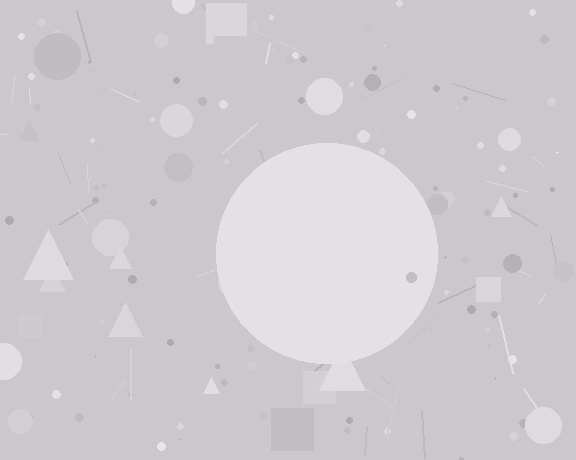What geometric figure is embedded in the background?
A circle is embedded in the background.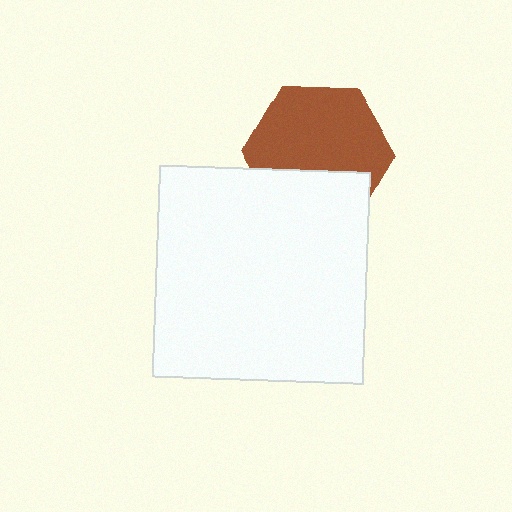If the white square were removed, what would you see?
You would see the complete brown hexagon.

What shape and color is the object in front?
The object in front is a white square.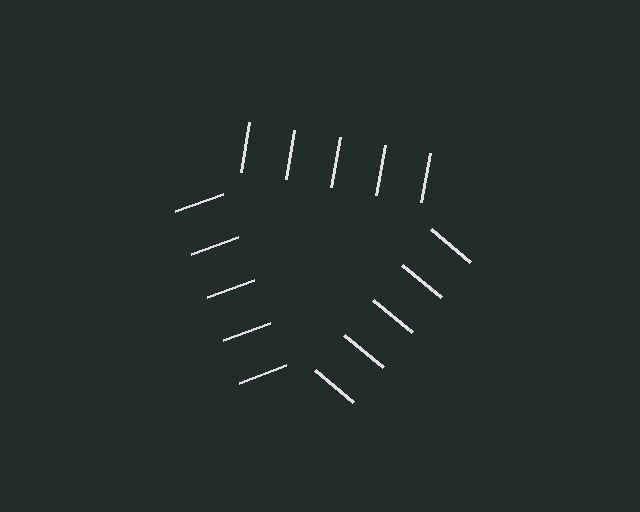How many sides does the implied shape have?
3 sides — the line-ends trace a triangle.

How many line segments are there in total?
15 — 5 along each of the 3 edges.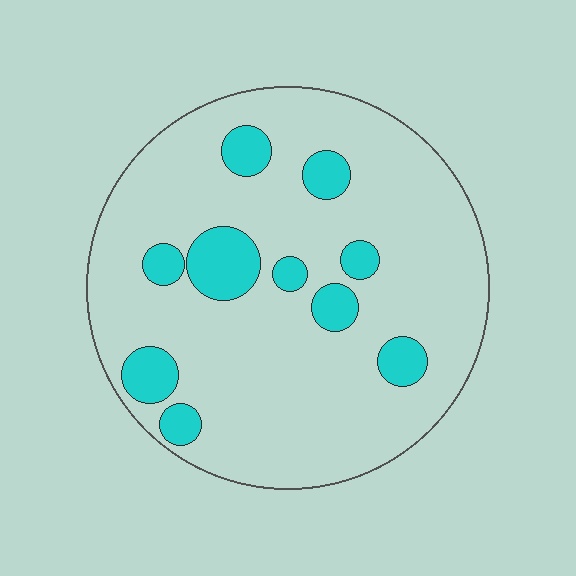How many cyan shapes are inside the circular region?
10.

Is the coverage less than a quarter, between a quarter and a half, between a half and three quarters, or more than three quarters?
Less than a quarter.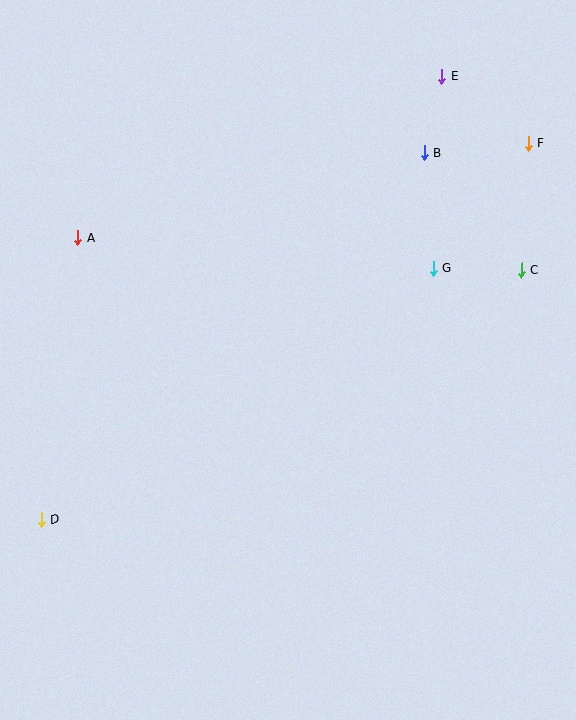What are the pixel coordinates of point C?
Point C is at (522, 270).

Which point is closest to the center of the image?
Point G at (434, 268) is closest to the center.